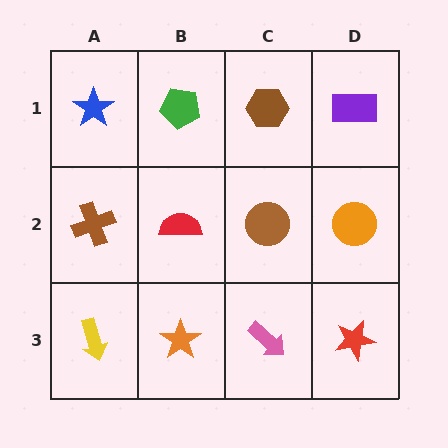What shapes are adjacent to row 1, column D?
An orange circle (row 2, column D), a brown hexagon (row 1, column C).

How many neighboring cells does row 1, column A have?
2.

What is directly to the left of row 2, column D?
A brown circle.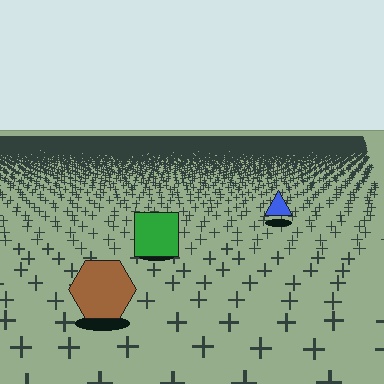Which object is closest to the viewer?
The brown hexagon is closest. The texture marks near it are larger and more spread out.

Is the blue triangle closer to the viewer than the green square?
No. The green square is closer — you can tell from the texture gradient: the ground texture is coarser near it.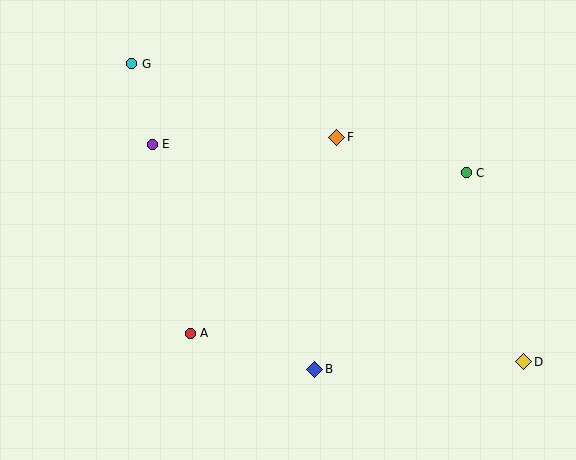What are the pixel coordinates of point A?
Point A is at (190, 333).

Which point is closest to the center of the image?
Point F at (337, 137) is closest to the center.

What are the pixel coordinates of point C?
Point C is at (466, 173).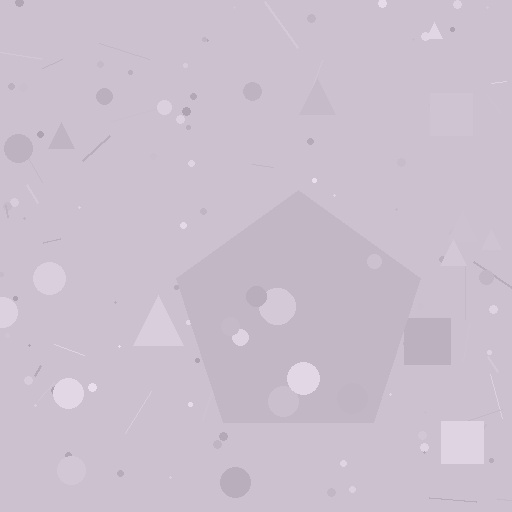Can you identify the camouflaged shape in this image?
The camouflaged shape is a pentagon.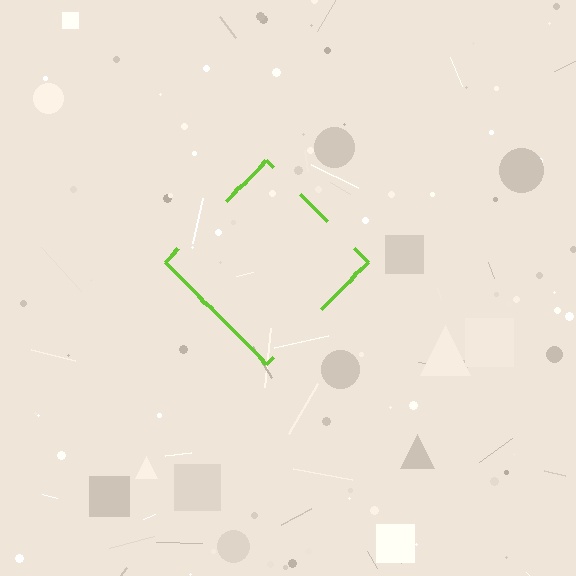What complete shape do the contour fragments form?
The contour fragments form a diamond.